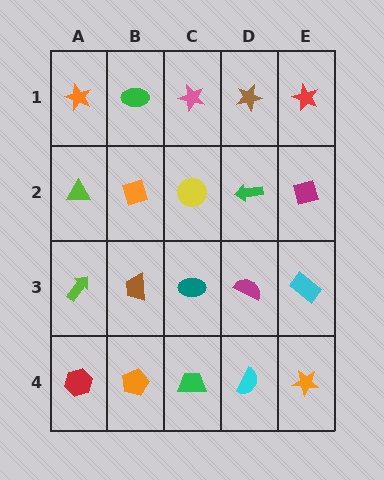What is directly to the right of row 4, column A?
An orange pentagon.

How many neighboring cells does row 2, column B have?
4.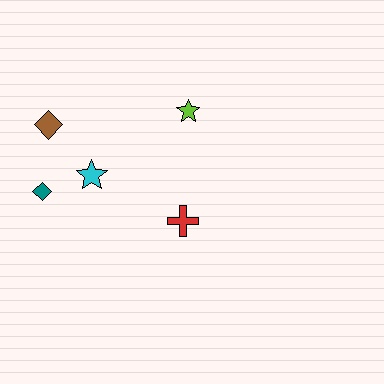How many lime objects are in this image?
There is 1 lime object.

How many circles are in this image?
There are no circles.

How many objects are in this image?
There are 5 objects.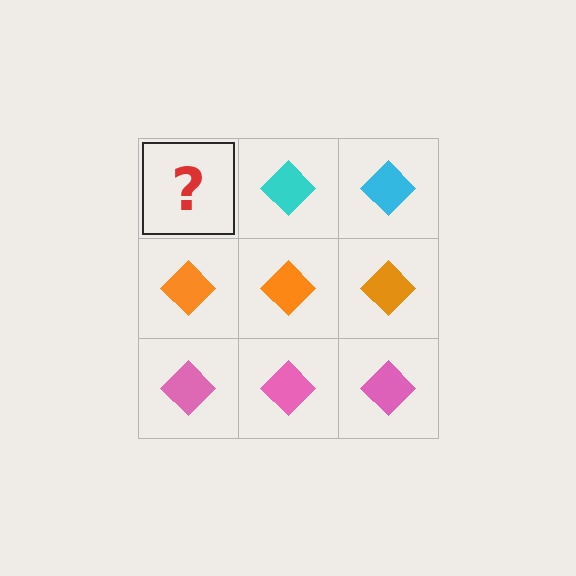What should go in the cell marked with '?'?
The missing cell should contain a cyan diamond.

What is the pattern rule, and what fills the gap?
The rule is that each row has a consistent color. The gap should be filled with a cyan diamond.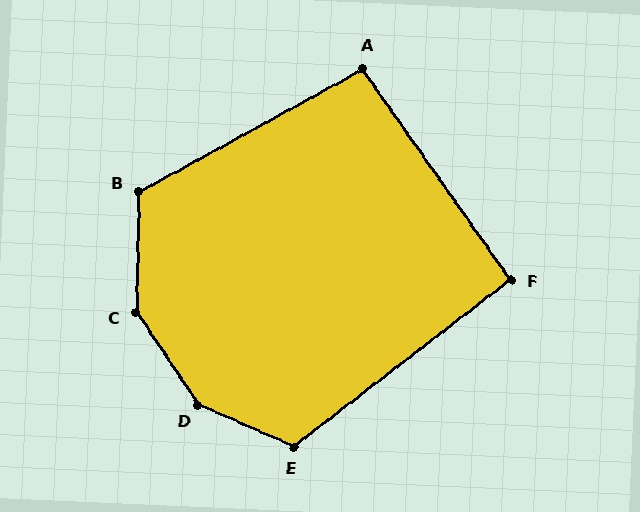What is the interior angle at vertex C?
Approximately 145 degrees (obtuse).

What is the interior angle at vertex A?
Approximately 96 degrees (obtuse).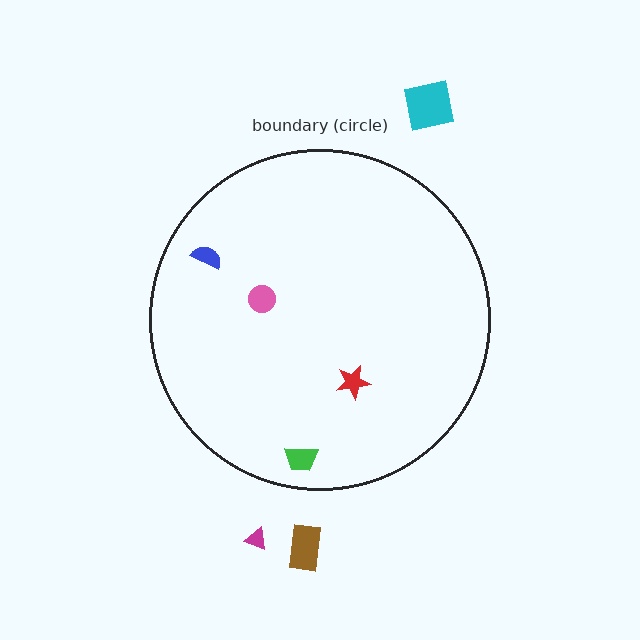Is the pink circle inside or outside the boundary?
Inside.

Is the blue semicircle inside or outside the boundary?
Inside.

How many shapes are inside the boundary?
4 inside, 3 outside.